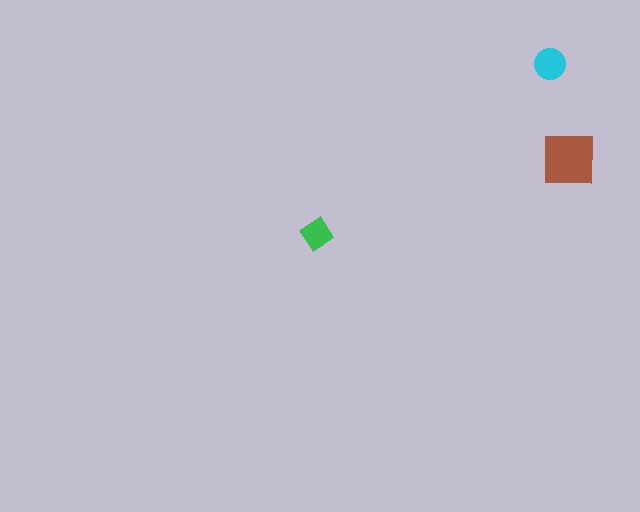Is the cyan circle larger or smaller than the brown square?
Smaller.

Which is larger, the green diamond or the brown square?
The brown square.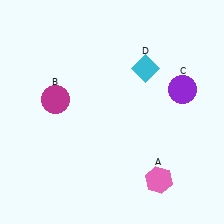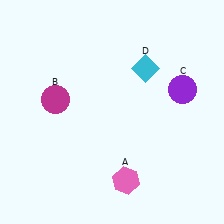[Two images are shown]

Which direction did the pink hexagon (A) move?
The pink hexagon (A) moved left.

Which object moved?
The pink hexagon (A) moved left.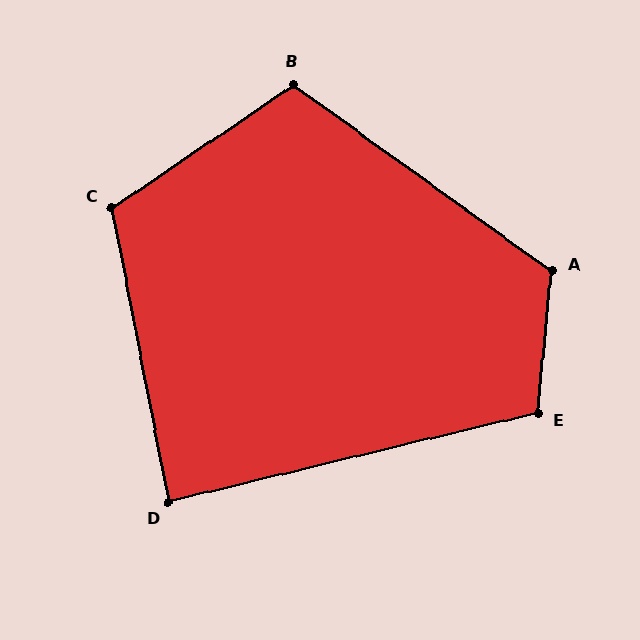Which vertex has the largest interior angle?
A, at approximately 120 degrees.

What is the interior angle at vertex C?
Approximately 113 degrees (obtuse).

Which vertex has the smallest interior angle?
D, at approximately 87 degrees.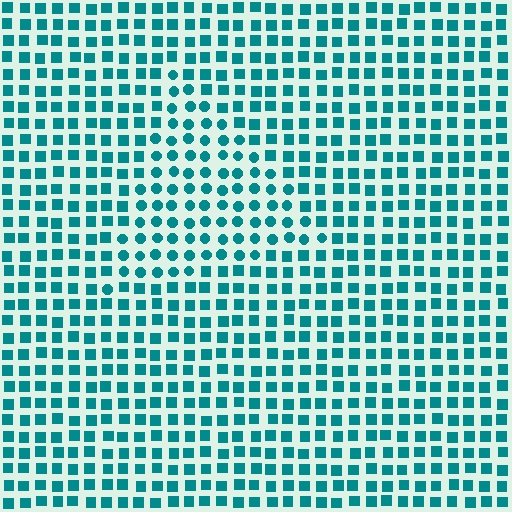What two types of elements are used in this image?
The image uses circles inside the triangle region and squares outside it.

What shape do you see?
I see a triangle.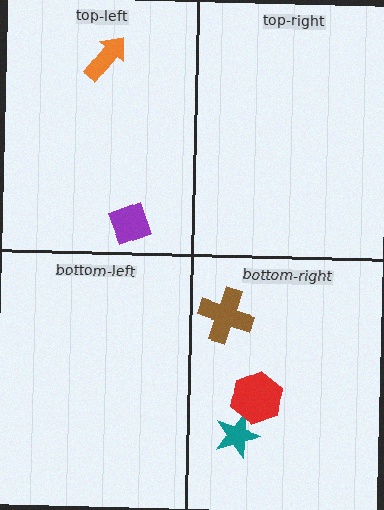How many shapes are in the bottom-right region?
3.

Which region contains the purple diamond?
The top-left region.